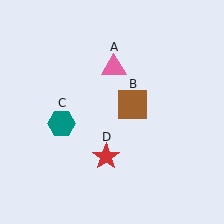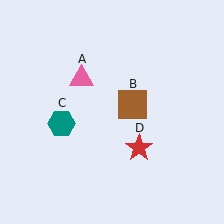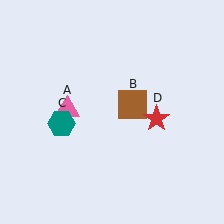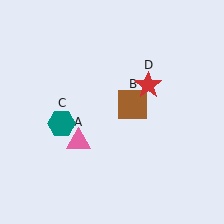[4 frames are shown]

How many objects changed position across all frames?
2 objects changed position: pink triangle (object A), red star (object D).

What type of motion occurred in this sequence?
The pink triangle (object A), red star (object D) rotated counterclockwise around the center of the scene.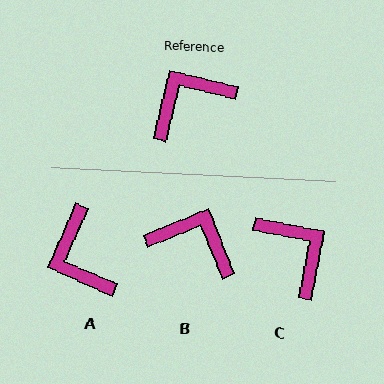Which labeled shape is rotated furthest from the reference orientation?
C, about 88 degrees away.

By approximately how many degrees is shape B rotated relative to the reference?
Approximately 55 degrees clockwise.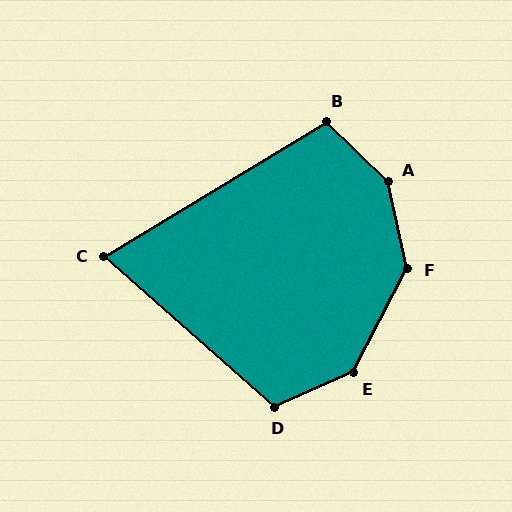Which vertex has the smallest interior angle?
C, at approximately 73 degrees.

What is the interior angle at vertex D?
Approximately 115 degrees (obtuse).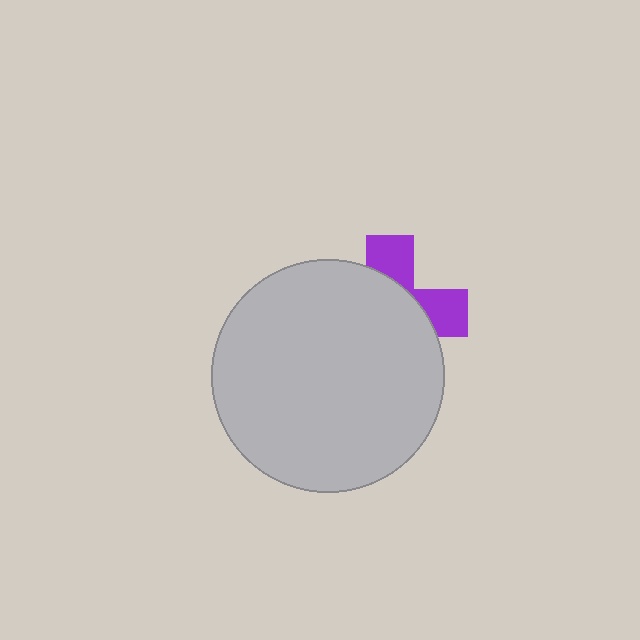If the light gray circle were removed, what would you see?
You would see the complete purple cross.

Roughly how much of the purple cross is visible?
A small part of it is visible (roughly 32%).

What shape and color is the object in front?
The object in front is a light gray circle.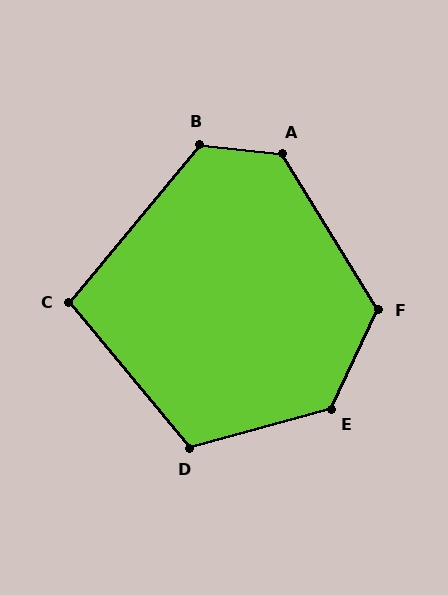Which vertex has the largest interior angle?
E, at approximately 131 degrees.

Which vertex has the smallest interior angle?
C, at approximately 101 degrees.